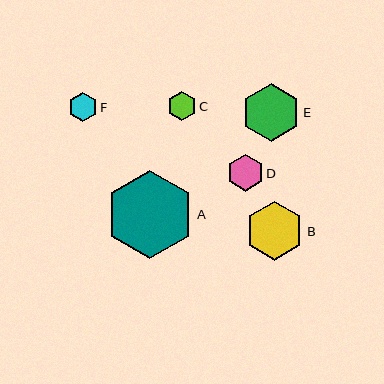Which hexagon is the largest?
Hexagon A is the largest with a size of approximately 89 pixels.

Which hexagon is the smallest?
Hexagon F is the smallest with a size of approximately 29 pixels.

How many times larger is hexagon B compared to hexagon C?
Hexagon B is approximately 2.0 times the size of hexagon C.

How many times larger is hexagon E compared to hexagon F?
Hexagon E is approximately 2.0 times the size of hexagon F.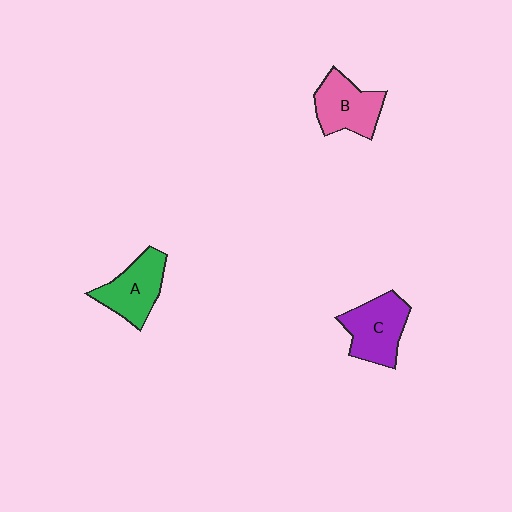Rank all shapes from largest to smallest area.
From largest to smallest: C (purple), B (pink), A (green).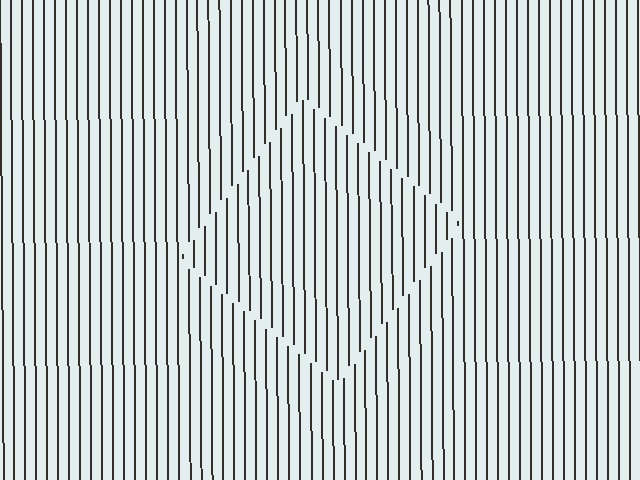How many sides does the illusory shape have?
4 sides — the line-ends trace a square.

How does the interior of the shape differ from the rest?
The interior of the shape contains the same grating, shifted by half a period — the contour is defined by the phase discontinuity where line-ends from the inner and outer gratings abut.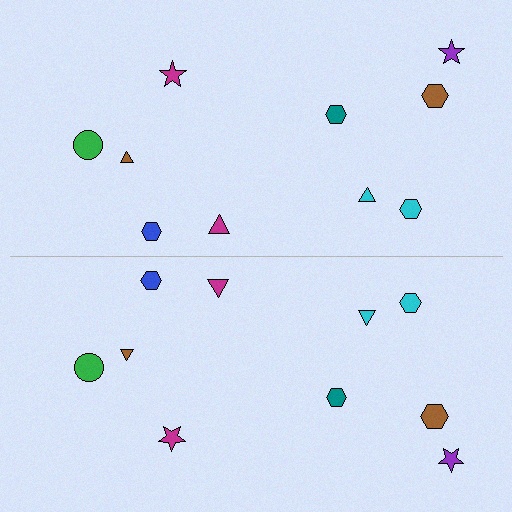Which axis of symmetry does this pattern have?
The pattern has a horizontal axis of symmetry running through the center of the image.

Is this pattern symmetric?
Yes, this pattern has bilateral (reflection) symmetry.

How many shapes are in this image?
There are 20 shapes in this image.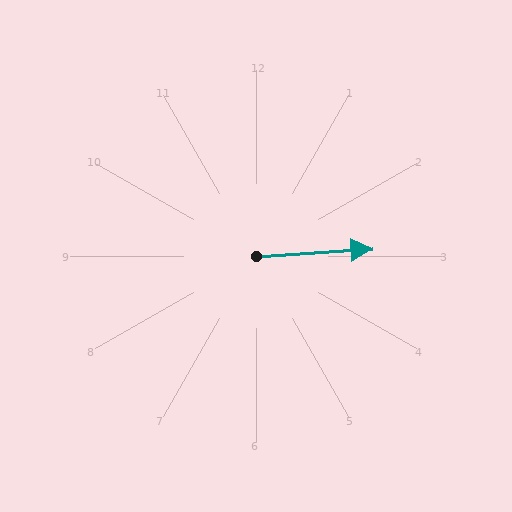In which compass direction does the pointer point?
East.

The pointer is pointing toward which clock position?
Roughly 3 o'clock.